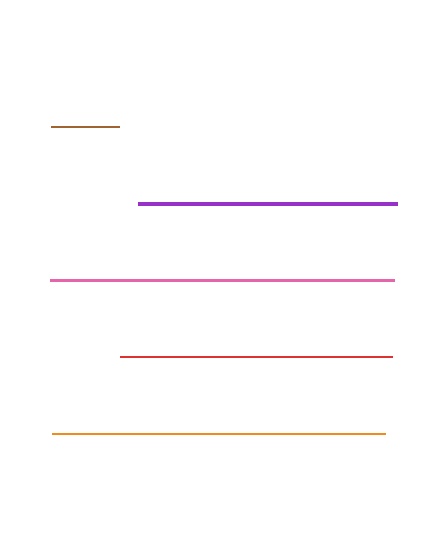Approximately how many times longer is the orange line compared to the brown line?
The orange line is approximately 4.9 times the length of the brown line.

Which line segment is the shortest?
The brown line is the shortest at approximately 68 pixels.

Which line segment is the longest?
The pink line is the longest at approximately 344 pixels.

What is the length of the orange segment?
The orange segment is approximately 332 pixels long.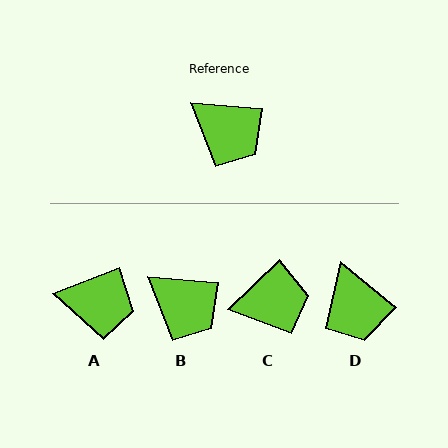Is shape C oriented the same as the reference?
No, it is off by about 48 degrees.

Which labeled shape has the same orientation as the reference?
B.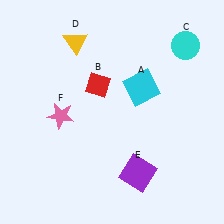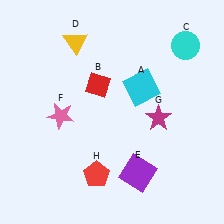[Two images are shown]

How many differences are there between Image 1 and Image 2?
There are 2 differences between the two images.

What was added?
A magenta star (G), a red pentagon (H) were added in Image 2.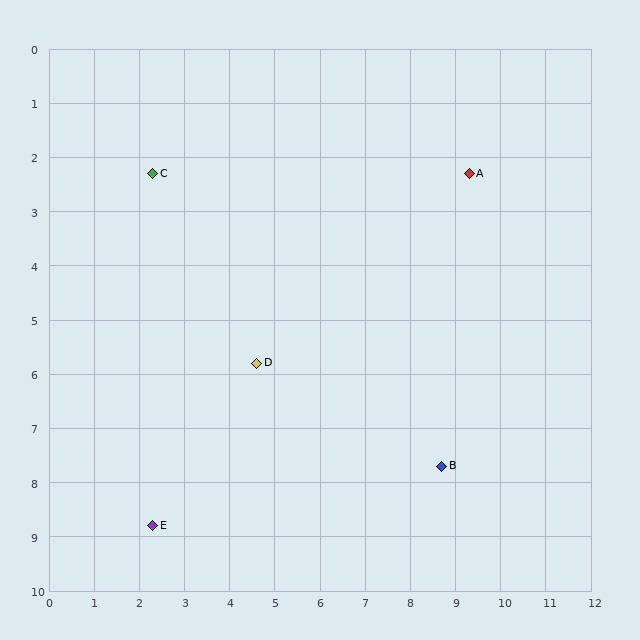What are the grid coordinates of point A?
Point A is at approximately (9.3, 2.3).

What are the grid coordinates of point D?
Point D is at approximately (4.6, 5.8).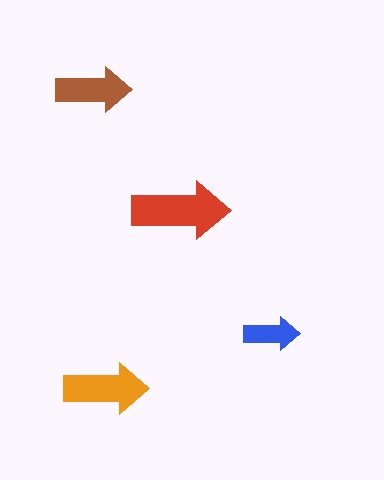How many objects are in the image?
There are 4 objects in the image.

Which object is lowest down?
The orange arrow is bottommost.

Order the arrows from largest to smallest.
the red one, the orange one, the brown one, the blue one.